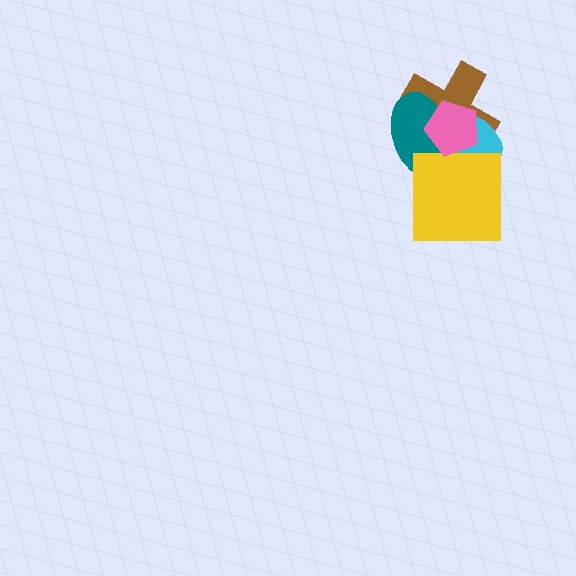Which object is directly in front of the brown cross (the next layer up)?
The cyan ellipse is directly in front of the brown cross.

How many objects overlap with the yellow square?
2 objects overlap with the yellow square.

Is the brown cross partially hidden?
Yes, it is partially covered by another shape.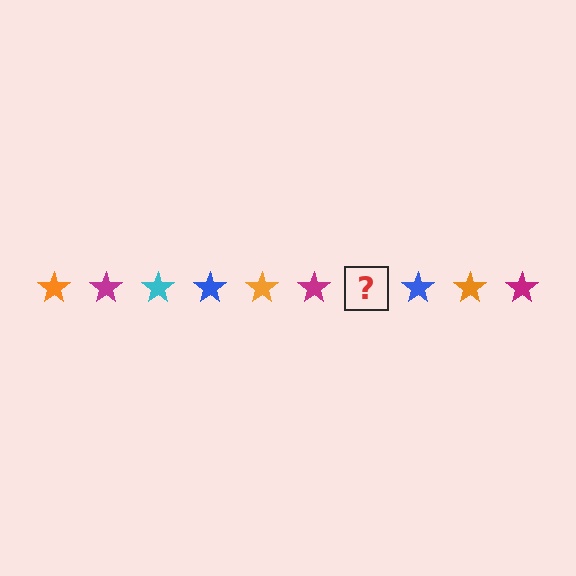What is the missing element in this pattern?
The missing element is a cyan star.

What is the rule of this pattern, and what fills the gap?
The rule is that the pattern cycles through orange, magenta, cyan, blue stars. The gap should be filled with a cyan star.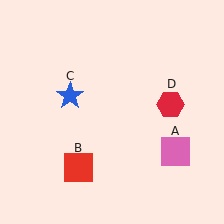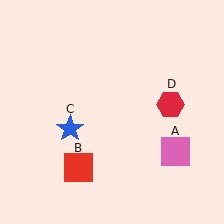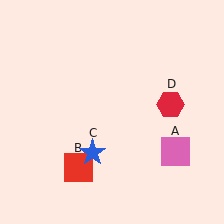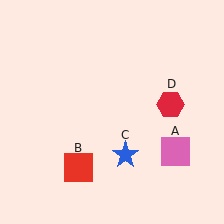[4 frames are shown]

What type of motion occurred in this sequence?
The blue star (object C) rotated counterclockwise around the center of the scene.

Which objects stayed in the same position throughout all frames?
Pink square (object A) and red square (object B) and red hexagon (object D) remained stationary.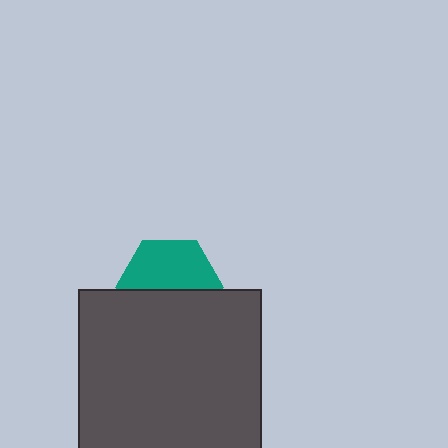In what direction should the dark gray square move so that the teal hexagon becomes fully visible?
The dark gray square should move down. That is the shortest direction to clear the overlap and leave the teal hexagon fully visible.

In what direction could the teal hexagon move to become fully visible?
The teal hexagon could move up. That would shift it out from behind the dark gray square entirely.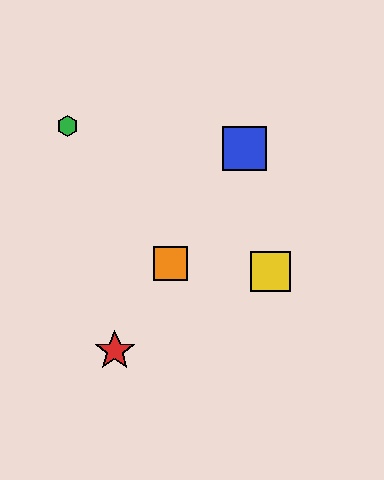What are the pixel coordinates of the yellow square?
The yellow square is at (271, 272).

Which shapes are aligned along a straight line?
The red star, the blue square, the purple hexagon, the orange square are aligned along a straight line.